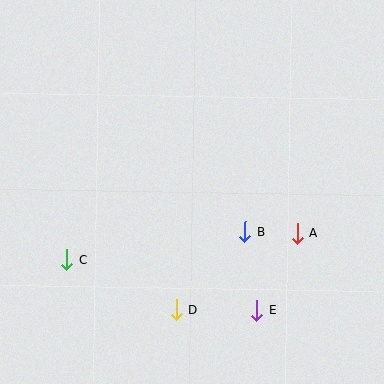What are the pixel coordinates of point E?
Point E is at (257, 310).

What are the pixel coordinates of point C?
Point C is at (67, 259).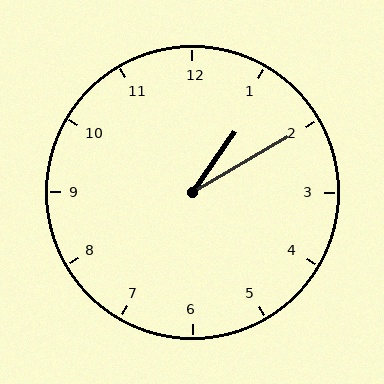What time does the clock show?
1:10.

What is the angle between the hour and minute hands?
Approximately 25 degrees.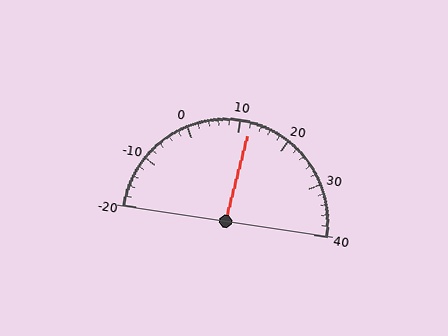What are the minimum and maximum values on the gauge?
The gauge ranges from -20 to 40.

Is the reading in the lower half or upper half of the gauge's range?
The reading is in the upper half of the range (-20 to 40).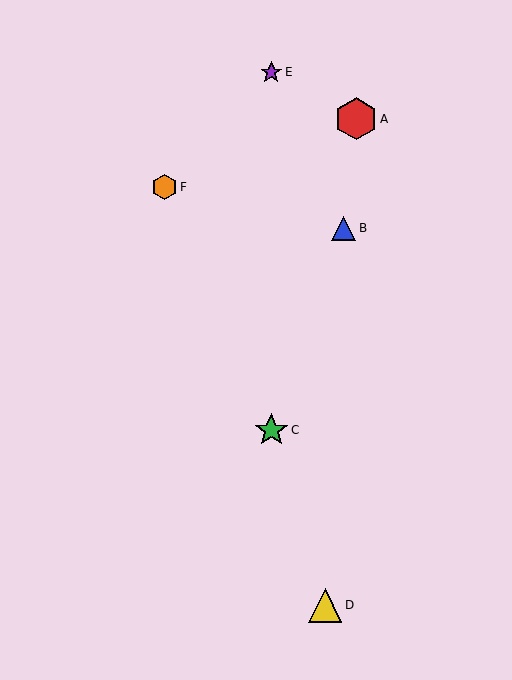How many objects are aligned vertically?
2 objects (C, E) are aligned vertically.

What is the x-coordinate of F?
Object F is at x≈164.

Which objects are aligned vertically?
Objects C, E are aligned vertically.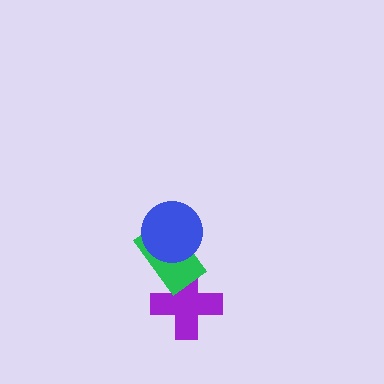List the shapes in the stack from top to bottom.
From top to bottom: the blue circle, the green rectangle, the purple cross.